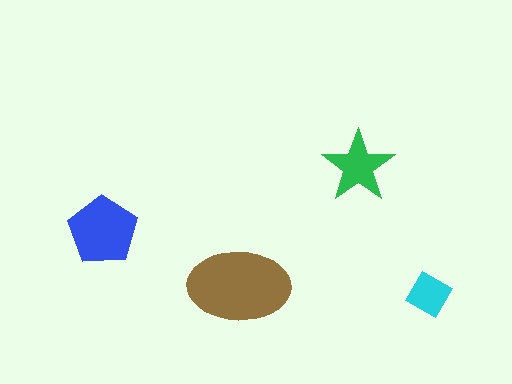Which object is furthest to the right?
The cyan diamond is rightmost.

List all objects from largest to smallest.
The brown ellipse, the blue pentagon, the green star, the cyan diamond.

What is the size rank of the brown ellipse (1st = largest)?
1st.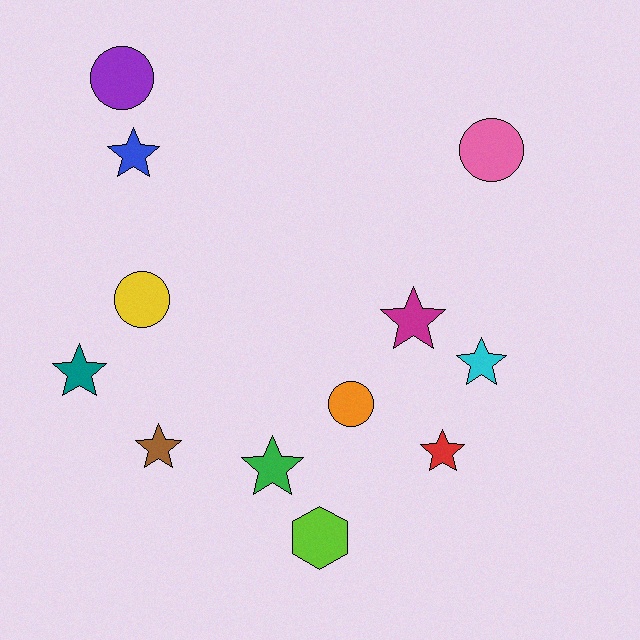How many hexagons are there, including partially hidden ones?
There is 1 hexagon.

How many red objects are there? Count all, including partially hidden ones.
There is 1 red object.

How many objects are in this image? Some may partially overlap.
There are 12 objects.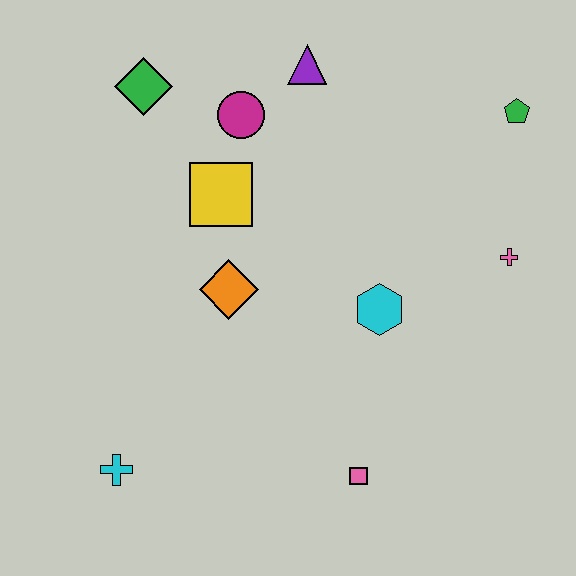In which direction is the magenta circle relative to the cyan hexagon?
The magenta circle is above the cyan hexagon.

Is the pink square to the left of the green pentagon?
Yes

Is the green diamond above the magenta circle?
Yes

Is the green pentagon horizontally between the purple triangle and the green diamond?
No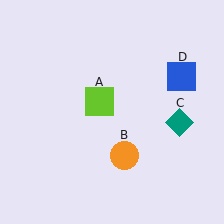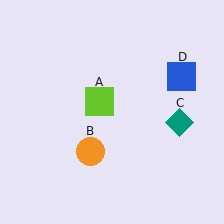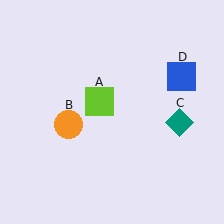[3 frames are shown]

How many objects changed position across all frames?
1 object changed position: orange circle (object B).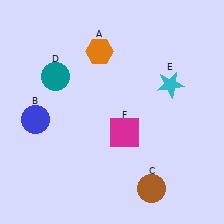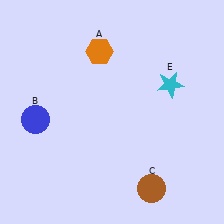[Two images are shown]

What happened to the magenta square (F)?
The magenta square (F) was removed in Image 2. It was in the bottom-right area of Image 1.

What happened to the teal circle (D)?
The teal circle (D) was removed in Image 2. It was in the top-left area of Image 1.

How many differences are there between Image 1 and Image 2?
There are 2 differences between the two images.